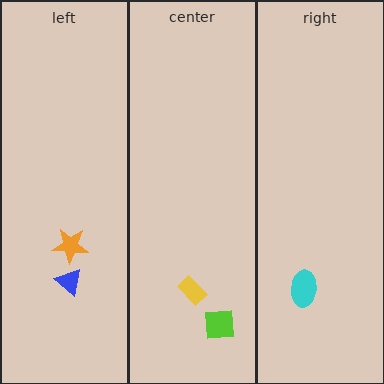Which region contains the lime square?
The center region.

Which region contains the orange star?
The left region.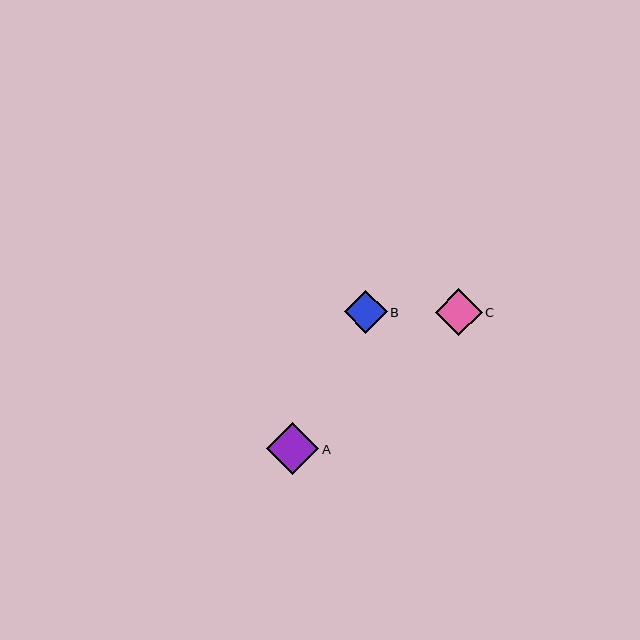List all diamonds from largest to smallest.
From largest to smallest: A, C, B.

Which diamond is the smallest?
Diamond B is the smallest with a size of approximately 43 pixels.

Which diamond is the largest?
Diamond A is the largest with a size of approximately 53 pixels.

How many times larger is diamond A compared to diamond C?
Diamond A is approximately 1.1 times the size of diamond C.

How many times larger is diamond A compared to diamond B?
Diamond A is approximately 1.2 times the size of diamond B.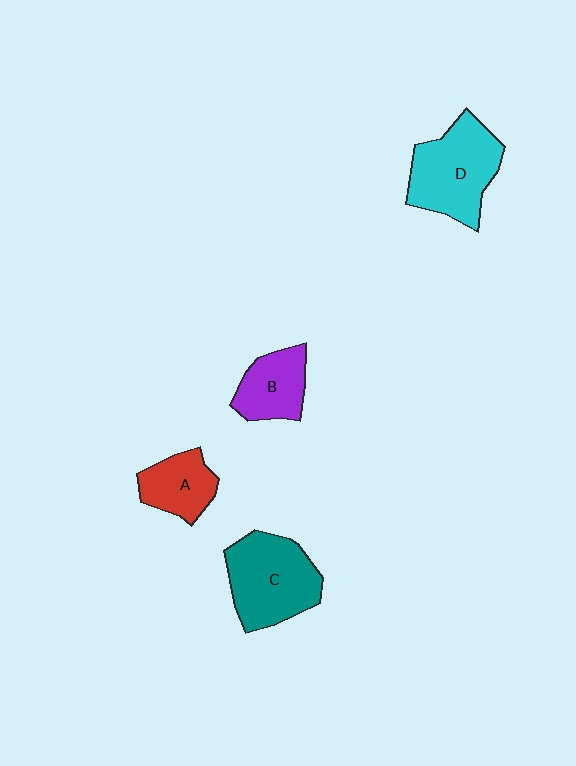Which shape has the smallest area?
Shape A (red).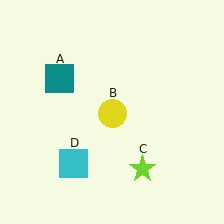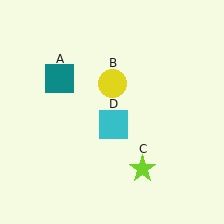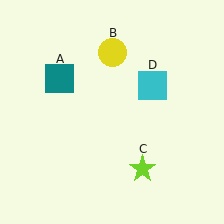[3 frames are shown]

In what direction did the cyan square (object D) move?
The cyan square (object D) moved up and to the right.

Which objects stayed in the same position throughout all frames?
Teal square (object A) and lime star (object C) remained stationary.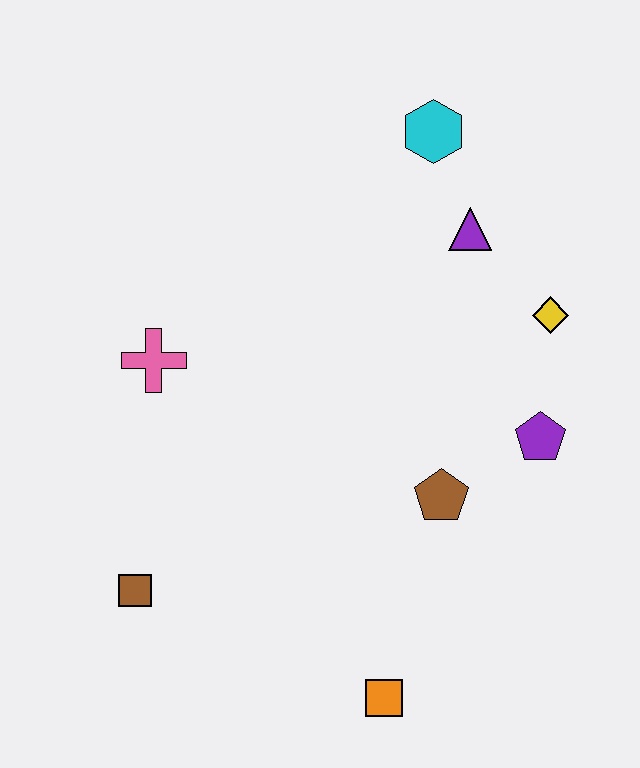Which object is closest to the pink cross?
The brown square is closest to the pink cross.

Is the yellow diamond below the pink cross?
No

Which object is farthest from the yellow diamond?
The brown square is farthest from the yellow diamond.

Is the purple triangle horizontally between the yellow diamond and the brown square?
Yes